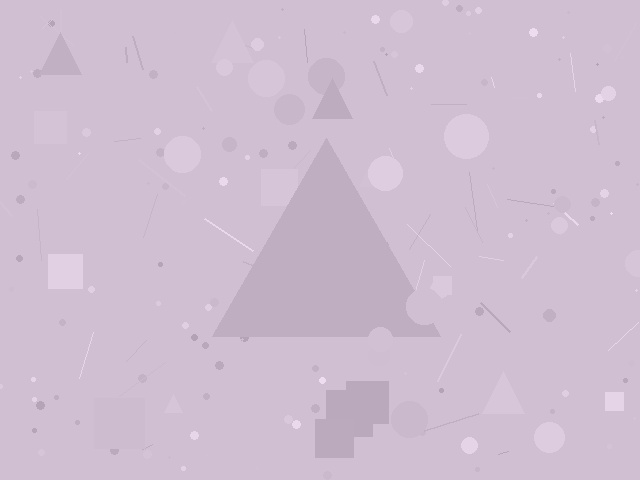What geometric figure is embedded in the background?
A triangle is embedded in the background.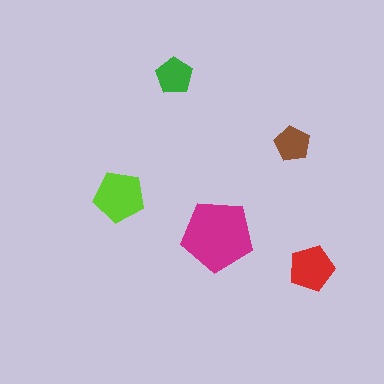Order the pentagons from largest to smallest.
the magenta one, the lime one, the red one, the green one, the brown one.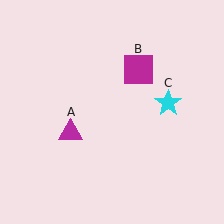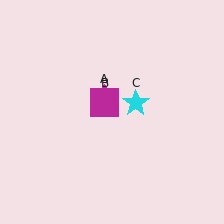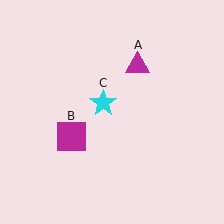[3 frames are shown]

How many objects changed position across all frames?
3 objects changed position: magenta triangle (object A), magenta square (object B), cyan star (object C).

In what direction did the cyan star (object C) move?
The cyan star (object C) moved left.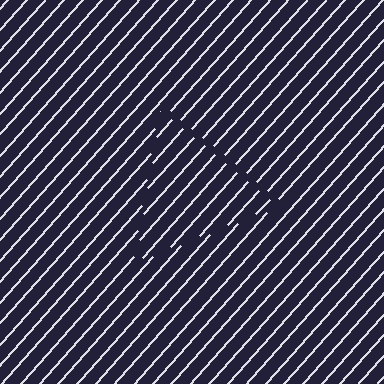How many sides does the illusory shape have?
3 sides — the line-ends trace a triangle.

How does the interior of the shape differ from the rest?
The interior of the shape contains the same grating, shifted by half a period — the contour is defined by the phase discontinuity where line-ends from the inner and outer gratings abut.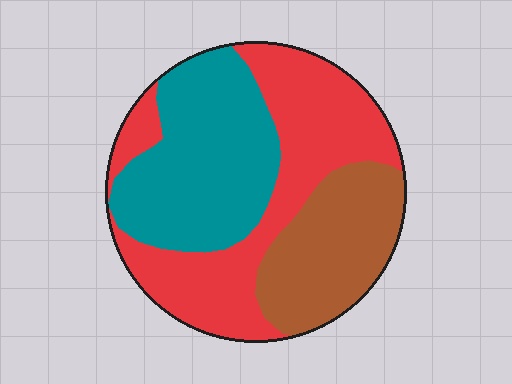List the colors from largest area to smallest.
From largest to smallest: red, teal, brown.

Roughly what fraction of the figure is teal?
Teal covers roughly 35% of the figure.